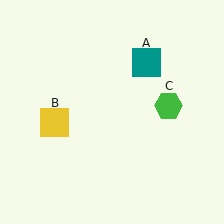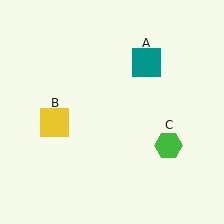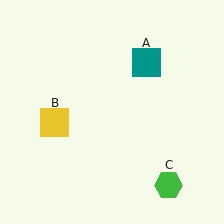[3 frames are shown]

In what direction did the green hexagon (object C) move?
The green hexagon (object C) moved down.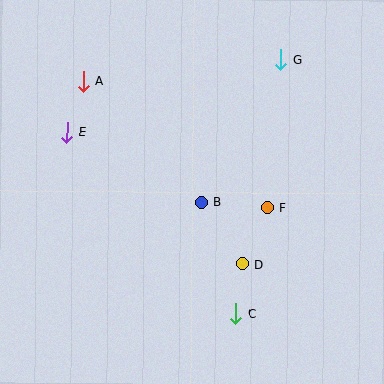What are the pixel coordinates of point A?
Point A is at (83, 81).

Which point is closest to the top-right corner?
Point G is closest to the top-right corner.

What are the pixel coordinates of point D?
Point D is at (243, 264).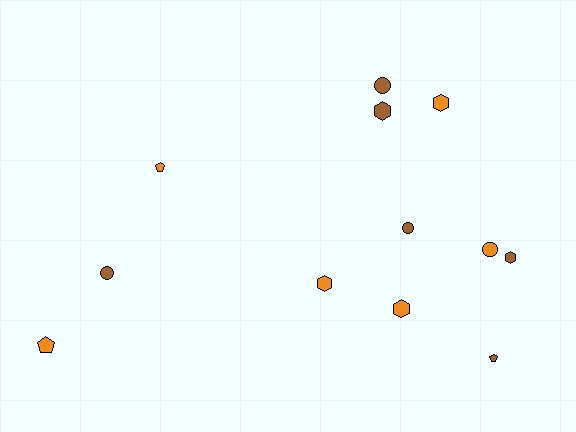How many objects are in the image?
There are 12 objects.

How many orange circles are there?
There is 1 orange circle.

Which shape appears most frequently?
Hexagon, with 5 objects.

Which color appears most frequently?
Orange, with 6 objects.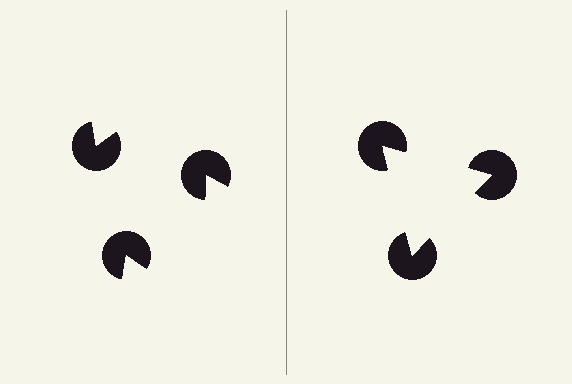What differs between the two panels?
The pac-man discs are positioned identically on both sides; only the wedge orientations differ. On the right they align to a triangle; on the left they are misaligned.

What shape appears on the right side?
An illusory triangle.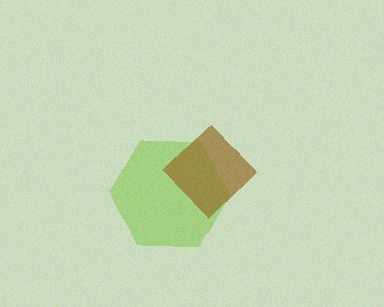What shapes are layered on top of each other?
The layered shapes are: a lime hexagon, a brown diamond.